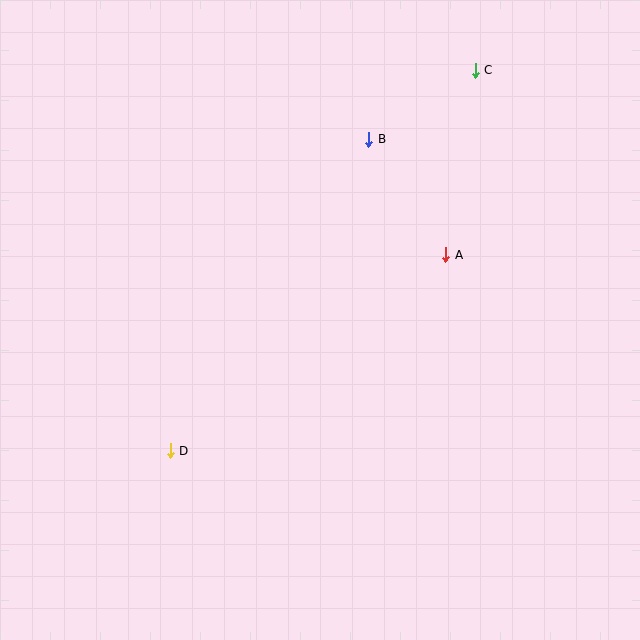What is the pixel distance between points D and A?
The distance between D and A is 338 pixels.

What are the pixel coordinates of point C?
Point C is at (475, 70).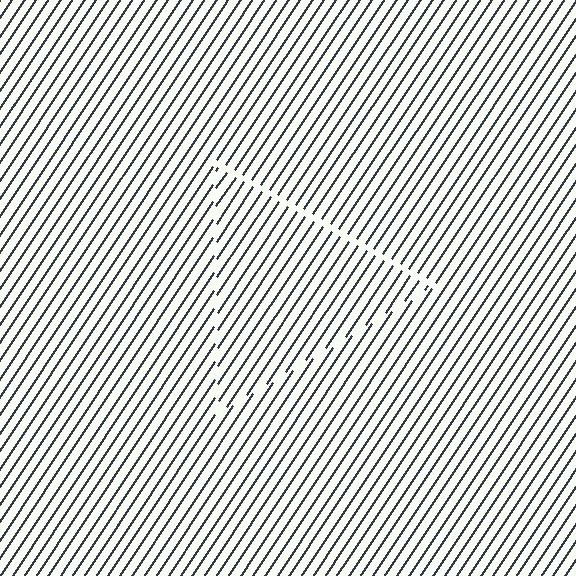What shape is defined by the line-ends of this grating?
An illusory triangle. The interior of the shape contains the same grating, shifted by half a period — the contour is defined by the phase discontinuity where line-ends from the inner and outer gratings abut.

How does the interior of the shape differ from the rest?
The interior of the shape contains the same grating, shifted by half a period — the contour is defined by the phase discontinuity where line-ends from the inner and outer gratings abut.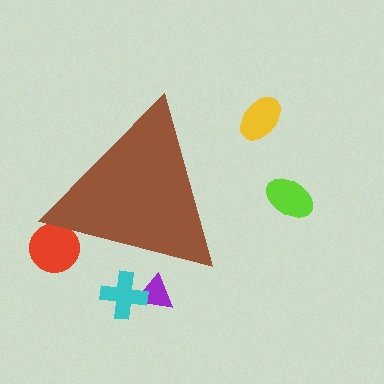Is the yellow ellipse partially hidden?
No, the yellow ellipse is fully visible.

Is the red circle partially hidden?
Yes, the red circle is partially hidden behind the brown triangle.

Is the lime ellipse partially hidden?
No, the lime ellipse is fully visible.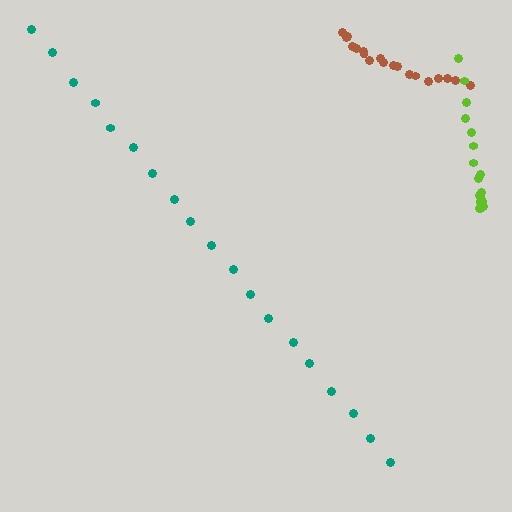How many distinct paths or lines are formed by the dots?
There are 3 distinct paths.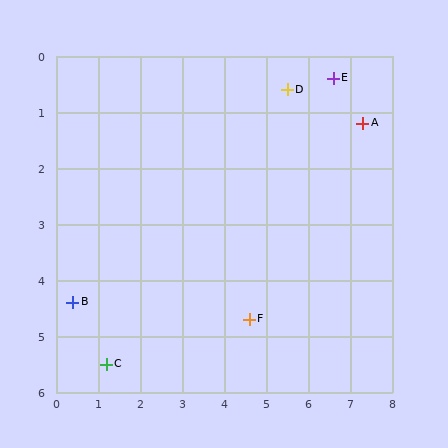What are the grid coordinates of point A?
Point A is at approximately (7.3, 1.2).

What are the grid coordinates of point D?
Point D is at approximately (5.5, 0.6).